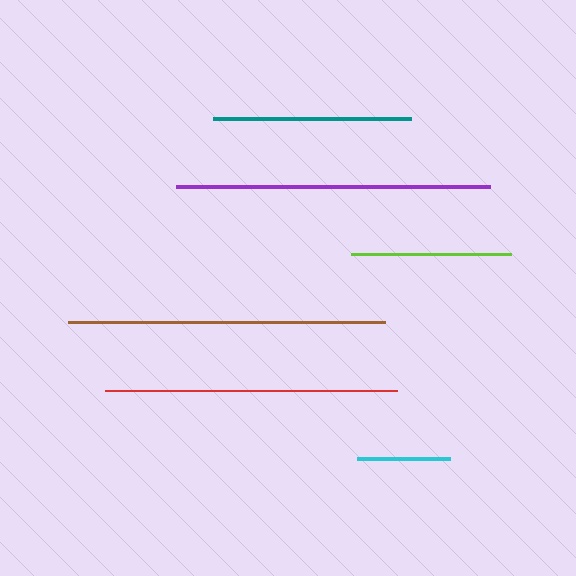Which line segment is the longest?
The brown line is the longest at approximately 318 pixels.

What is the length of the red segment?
The red segment is approximately 292 pixels long.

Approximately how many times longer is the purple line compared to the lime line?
The purple line is approximately 2.0 times the length of the lime line.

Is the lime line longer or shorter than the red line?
The red line is longer than the lime line.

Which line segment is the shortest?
The cyan line is the shortest at approximately 93 pixels.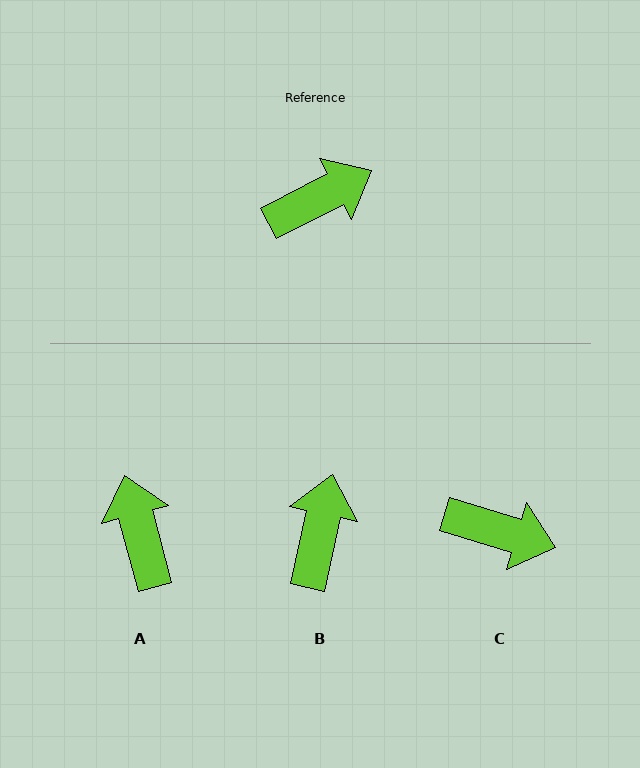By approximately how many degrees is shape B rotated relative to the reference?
Approximately 50 degrees counter-clockwise.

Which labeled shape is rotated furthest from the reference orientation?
A, about 78 degrees away.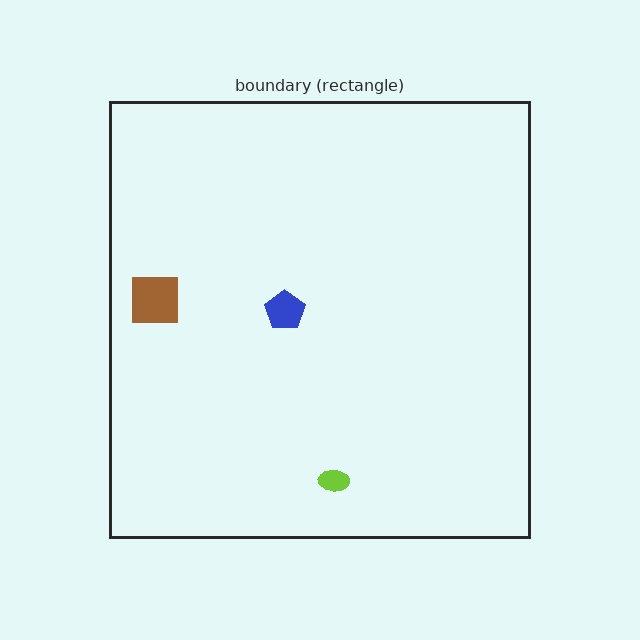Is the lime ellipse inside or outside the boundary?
Inside.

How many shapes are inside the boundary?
3 inside, 0 outside.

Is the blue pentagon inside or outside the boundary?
Inside.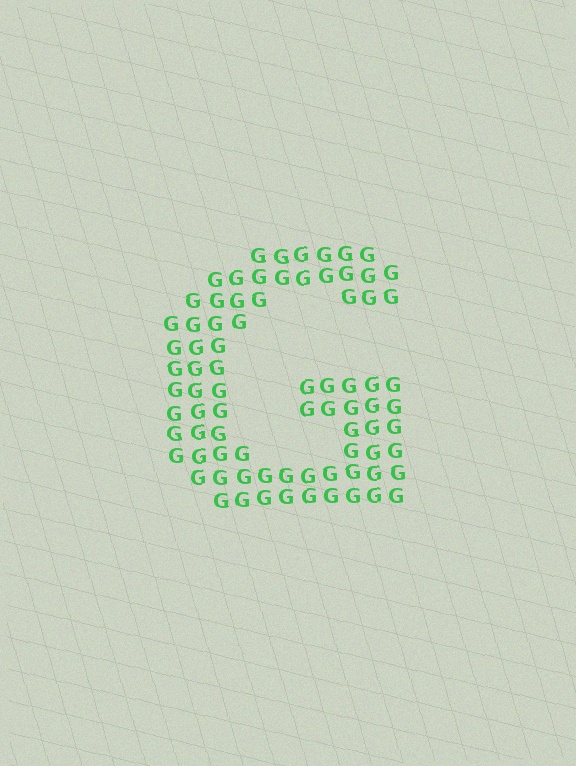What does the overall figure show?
The overall figure shows the letter G.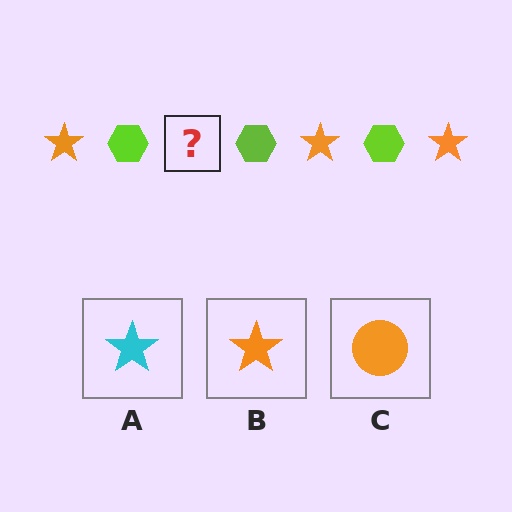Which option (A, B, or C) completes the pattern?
B.